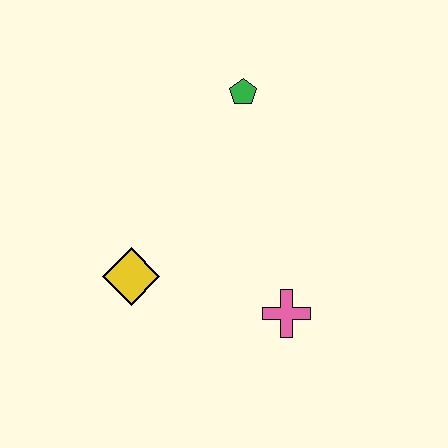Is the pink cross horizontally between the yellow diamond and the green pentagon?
No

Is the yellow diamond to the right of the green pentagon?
No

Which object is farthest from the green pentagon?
The pink cross is farthest from the green pentagon.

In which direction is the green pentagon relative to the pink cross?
The green pentagon is above the pink cross.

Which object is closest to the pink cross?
The yellow diamond is closest to the pink cross.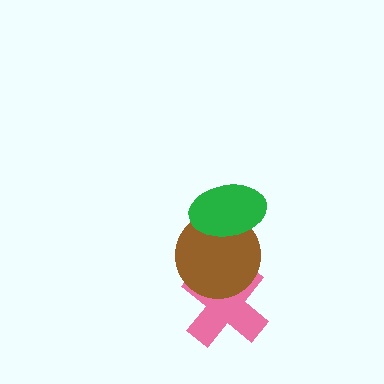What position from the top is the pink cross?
The pink cross is 3rd from the top.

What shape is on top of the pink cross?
The brown circle is on top of the pink cross.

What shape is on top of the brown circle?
The green ellipse is on top of the brown circle.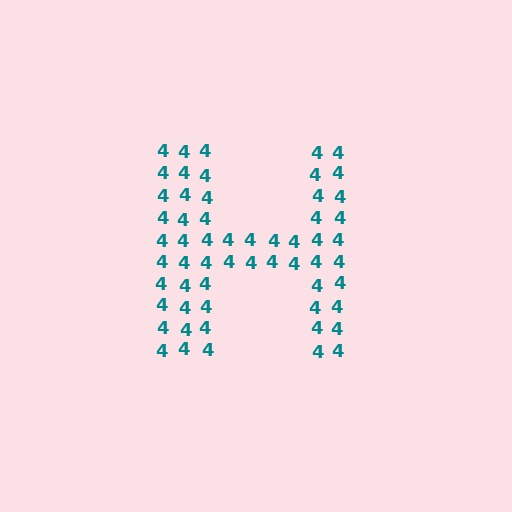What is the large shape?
The large shape is the letter H.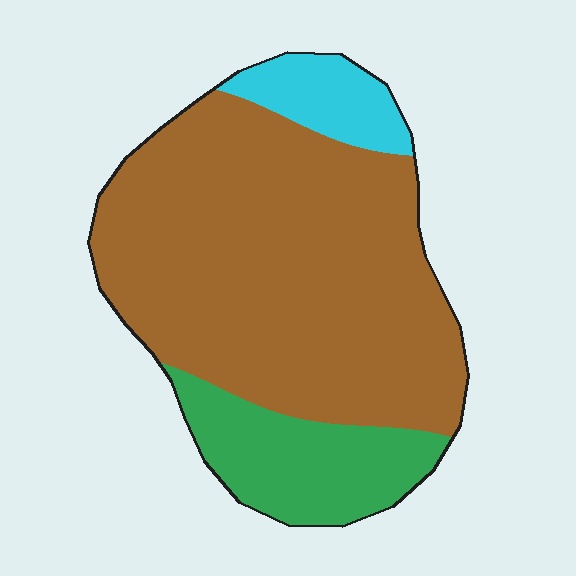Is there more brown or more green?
Brown.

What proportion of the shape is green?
Green takes up less than a quarter of the shape.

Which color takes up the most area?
Brown, at roughly 70%.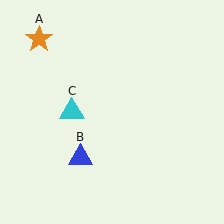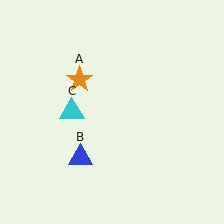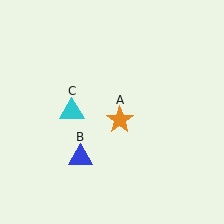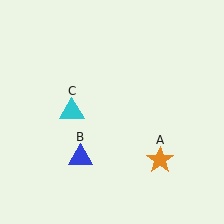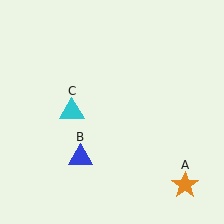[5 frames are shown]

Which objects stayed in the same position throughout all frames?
Blue triangle (object B) and cyan triangle (object C) remained stationary.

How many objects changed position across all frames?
1 object changed position: orange star (object A).